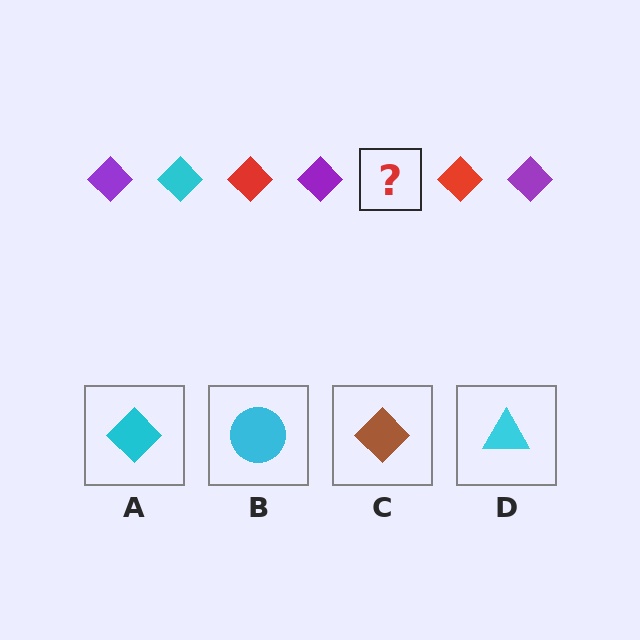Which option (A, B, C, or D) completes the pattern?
A.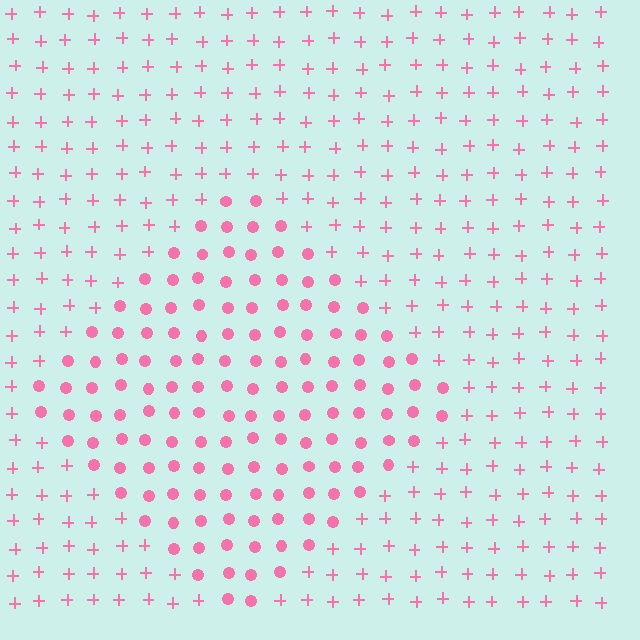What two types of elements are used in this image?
The image uses circles inside the diamond region and plus signs outside it.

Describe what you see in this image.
The image is filled with small pink elements arranged in a uniform grid. A diamond-shaped region contains circles, while the surrounding area contains plus signs. The boundary is defined purely by the change in element shape.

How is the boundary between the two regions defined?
The boundary is defined by a change in element shape: circles inside vs. plus signs outside. All elements share the same color and spacing.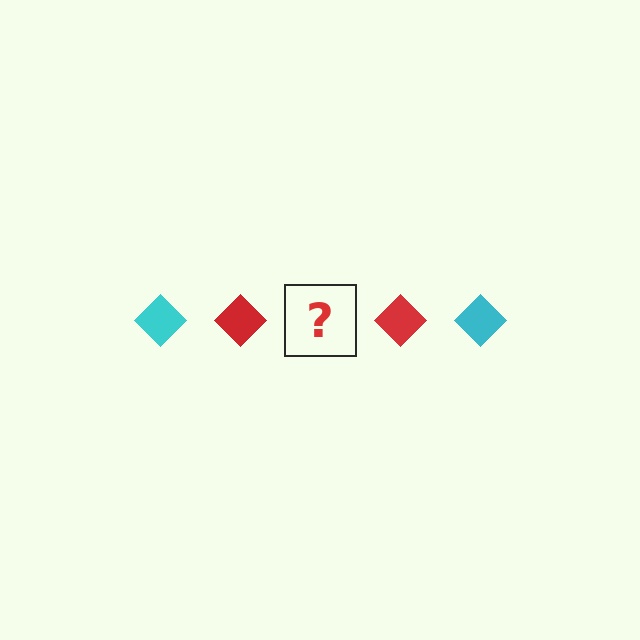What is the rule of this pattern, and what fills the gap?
The rule is that the pattern cycles through cyan, red diamonds. The gap should be filled with a cyan diamond.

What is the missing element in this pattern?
The missing element is a cyan diamond.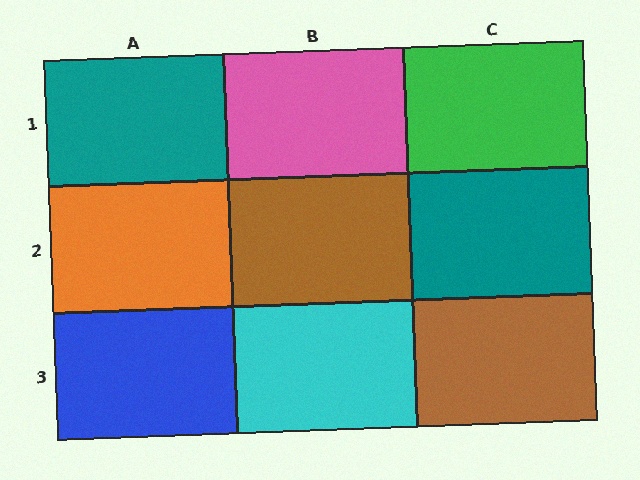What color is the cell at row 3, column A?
Blue.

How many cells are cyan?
1 cell is cyan.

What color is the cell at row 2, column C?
Teal.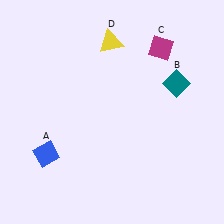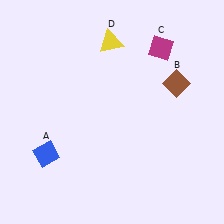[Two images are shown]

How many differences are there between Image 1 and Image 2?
There is 1 difference between the two images.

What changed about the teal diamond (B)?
In Image 1, B is teal. In Image 2, it changed to brown.